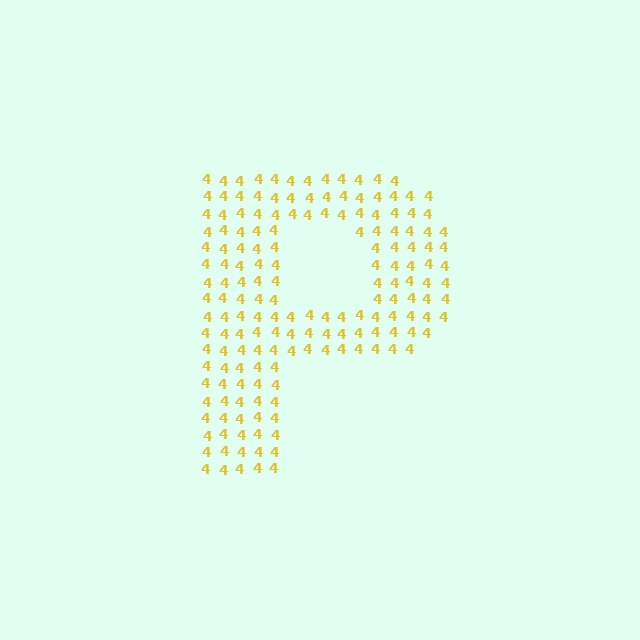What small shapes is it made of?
It is made of small digit 4's.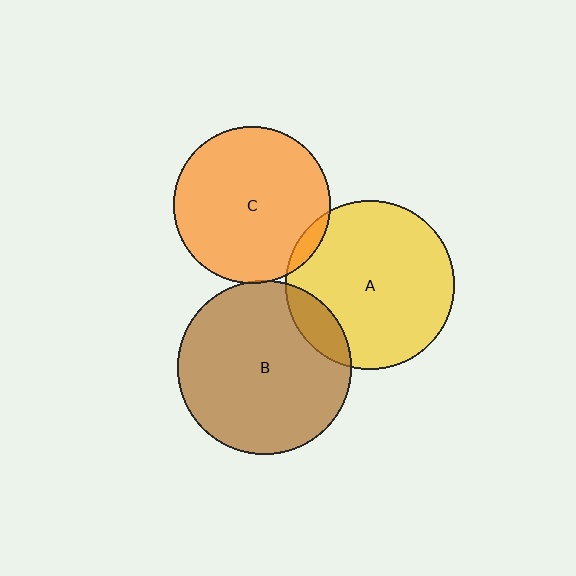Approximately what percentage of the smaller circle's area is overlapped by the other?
Approximately 5%.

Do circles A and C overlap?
Yes.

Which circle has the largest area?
Circle B (brown).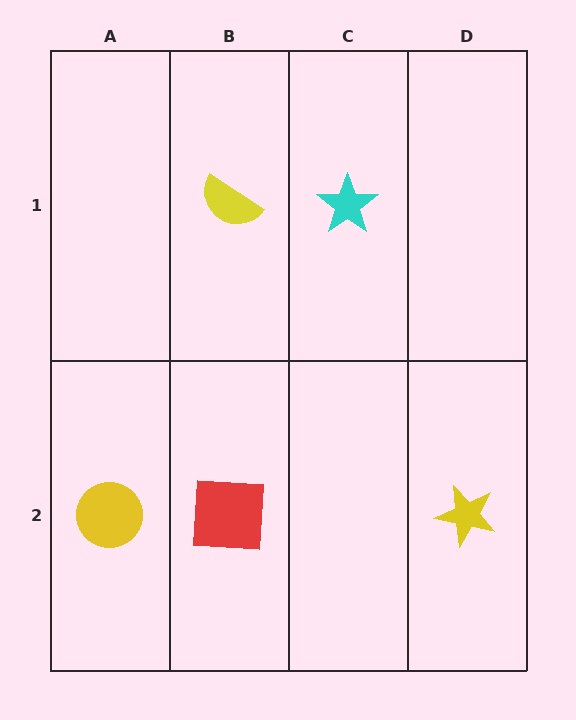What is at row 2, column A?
A yellow circle.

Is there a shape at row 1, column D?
No, that cell is empty.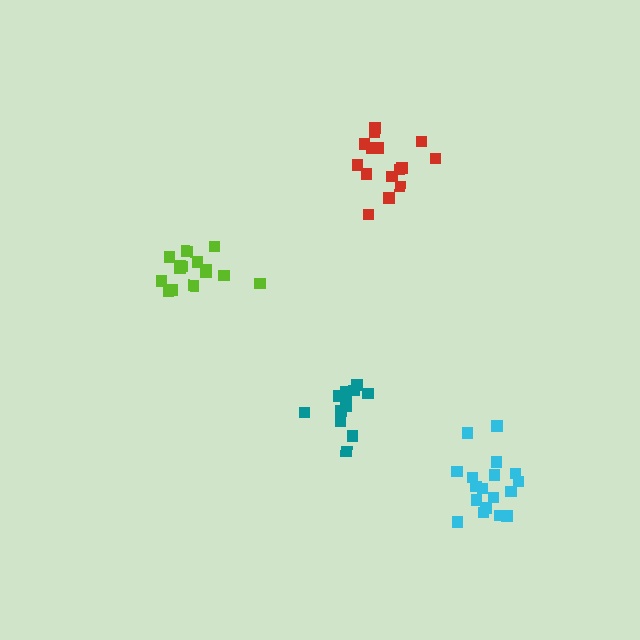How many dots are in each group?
Group 1: 15 dots, Group 2: 12 dots, Group 3: 15 dots, Group 4: 18 dots (60 total).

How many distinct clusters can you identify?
There are 4 distinct clusters.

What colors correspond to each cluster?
The clusters are colored: red, teal, lime, cyan.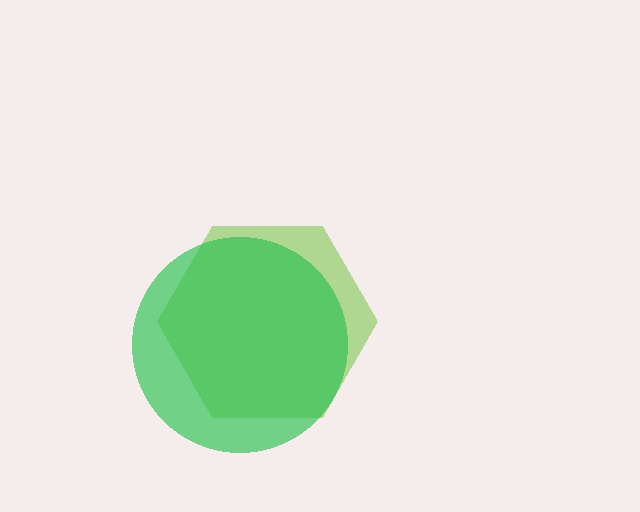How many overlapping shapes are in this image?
There are 2 overlapping shapes in the image.